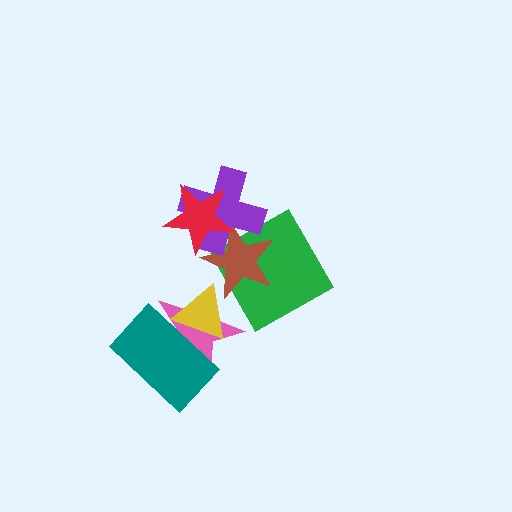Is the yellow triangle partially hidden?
Yes, it is partially covered by another shape.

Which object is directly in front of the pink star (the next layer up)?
The yellow triangle is directly in front of the pink star.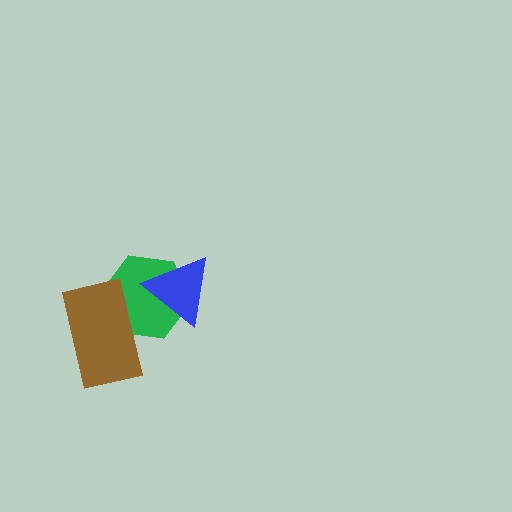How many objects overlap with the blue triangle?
1 object overlaps with the blue triangle.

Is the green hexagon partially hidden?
Yes, it is partially covered by another shape.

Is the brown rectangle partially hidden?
No, no other shape covers it.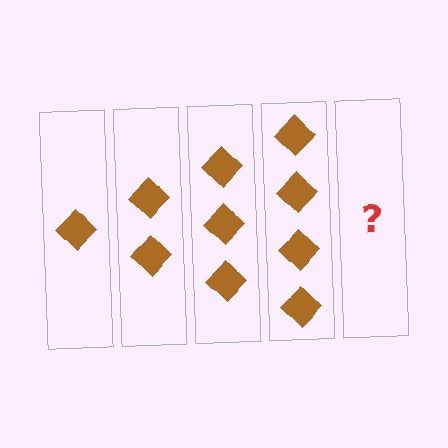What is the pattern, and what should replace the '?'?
The pattern is that each step adds one more diamond. The '?' should be 5 diamonds.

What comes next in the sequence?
The next element should be 5 diamonds.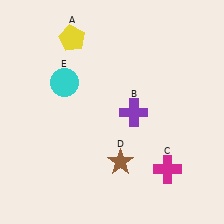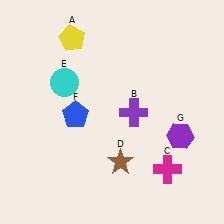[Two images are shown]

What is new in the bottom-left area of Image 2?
A blue pentagon (F) was added in the bottom-left area of Image 2.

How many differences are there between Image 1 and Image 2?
There are 2 differences between the two images.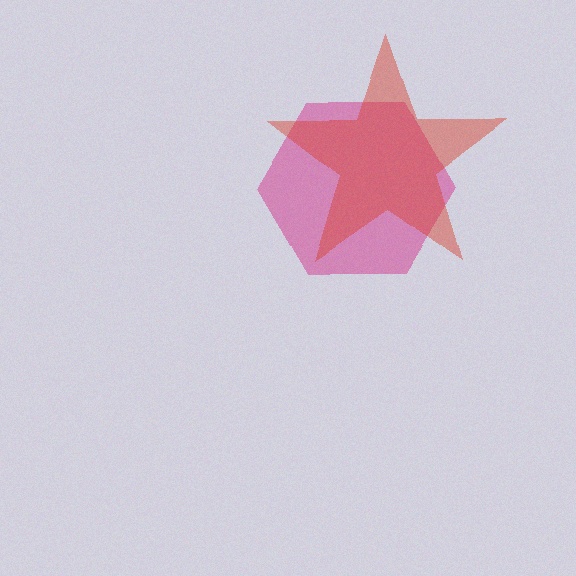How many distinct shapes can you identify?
There are 2 distinct shapes: a magenta hexagon, a red star.